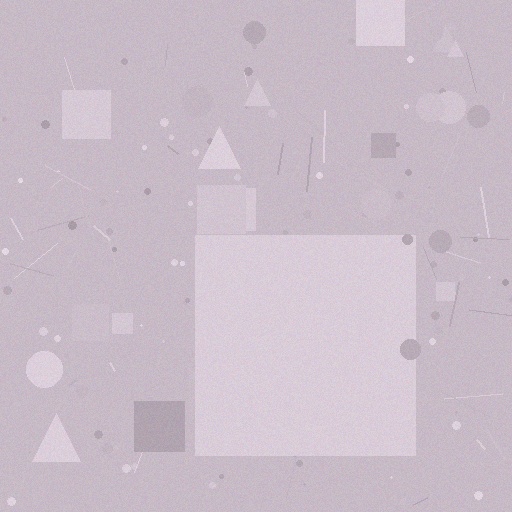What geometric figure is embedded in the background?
A square is embedded in the background.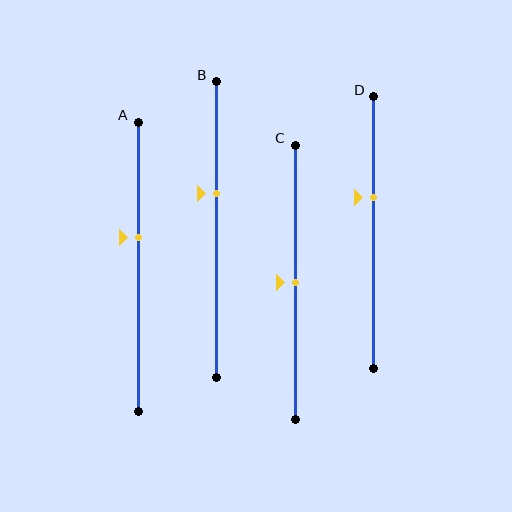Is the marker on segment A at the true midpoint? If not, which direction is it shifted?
No, the marker on segment A is shifted upward by about 10% of the segment length.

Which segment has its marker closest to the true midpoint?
Segment C has its marker closest to the true midpoint.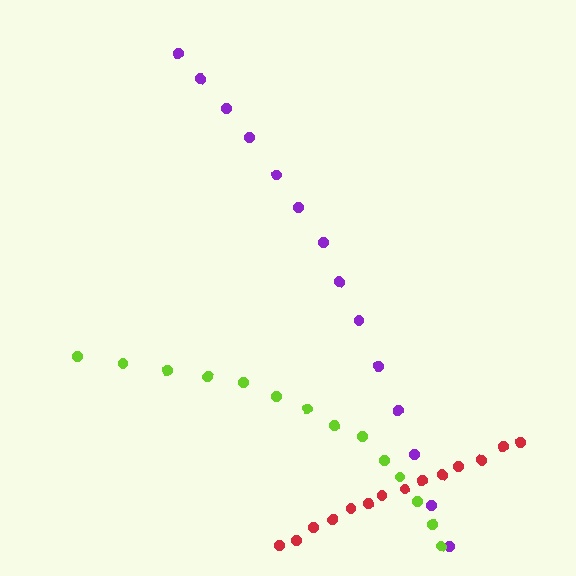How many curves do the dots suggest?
There are 3 distinct paths.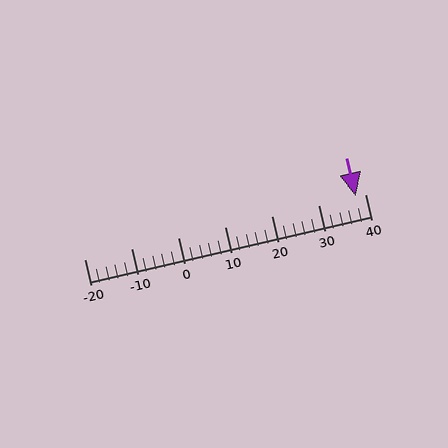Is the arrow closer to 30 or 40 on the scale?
The arrow is closer to 40.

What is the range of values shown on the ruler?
The ruler shows values from -20 to 40.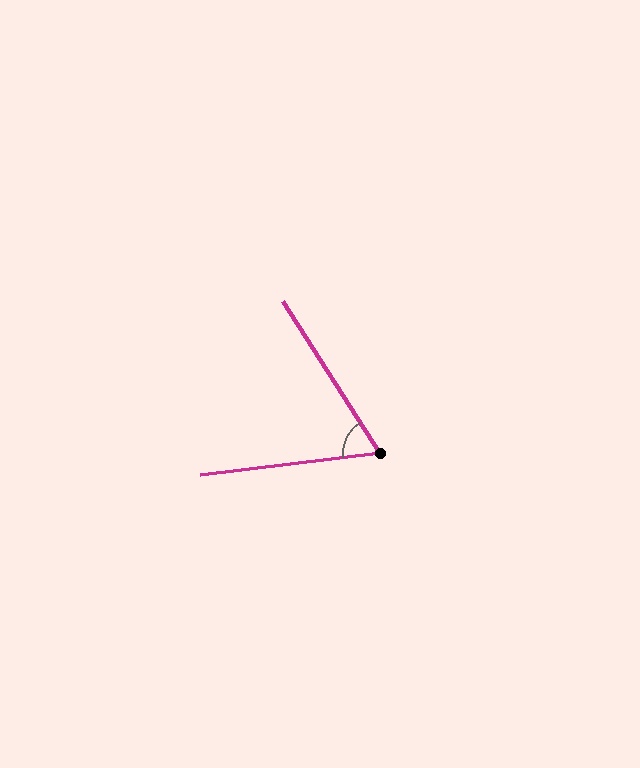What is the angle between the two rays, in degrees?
Approximately 64 degrees.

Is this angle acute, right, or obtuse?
It is acute.